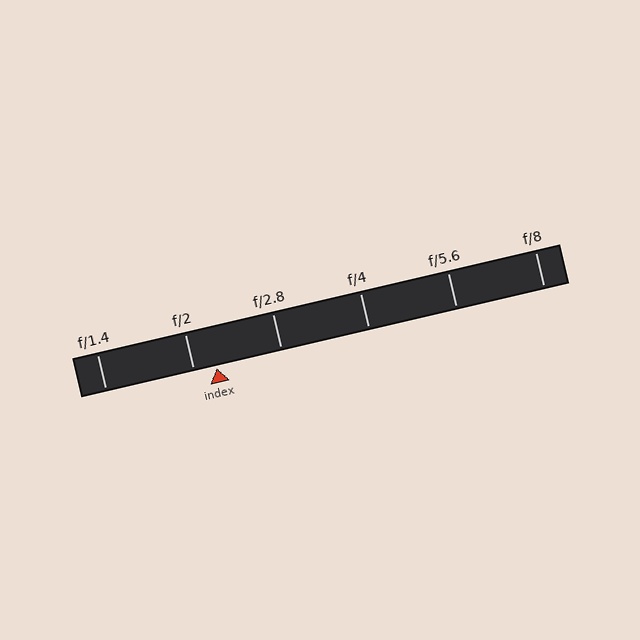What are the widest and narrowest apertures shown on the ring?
The widest aperture shown is f/1.4 and the narrowest is f/8.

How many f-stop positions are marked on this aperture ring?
There are 6 f-stop positions marked.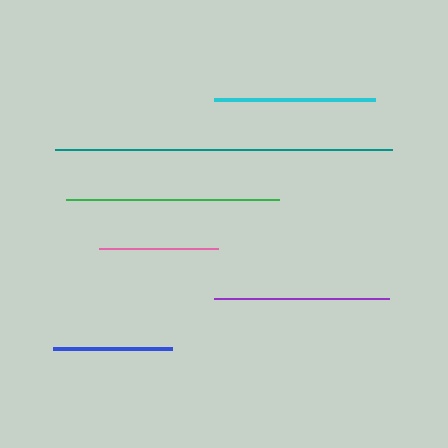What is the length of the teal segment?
The teal segment is approximately 336 pixels long.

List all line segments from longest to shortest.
From longest to shortest: teal, green, purple, cyan, pink, blue.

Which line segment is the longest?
The teal line is the longest at approximately 336 pixels.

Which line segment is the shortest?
The blue line is the shortest at approximately 118 pixels.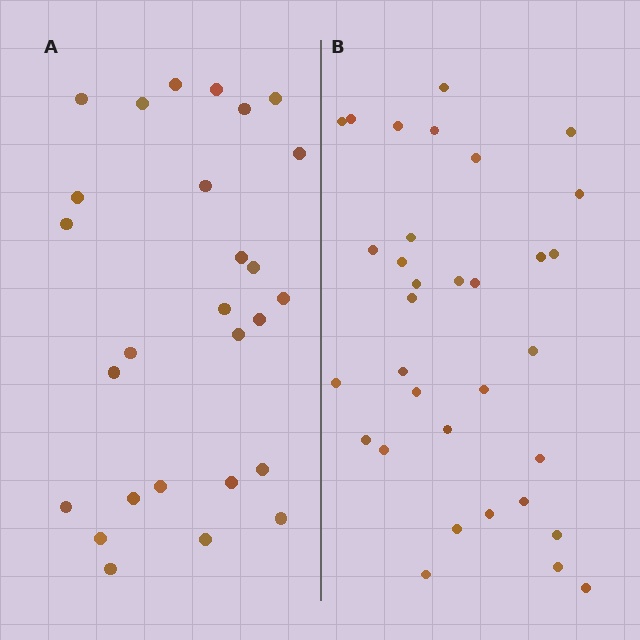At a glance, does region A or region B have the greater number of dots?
Region B (the right region) has more dots.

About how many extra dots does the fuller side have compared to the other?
Region B has about 6 more dots than region A.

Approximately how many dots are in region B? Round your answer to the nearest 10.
About 30 dots. (The exact count is 33, which rounds to 30.)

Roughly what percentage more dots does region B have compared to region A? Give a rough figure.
About 20% more.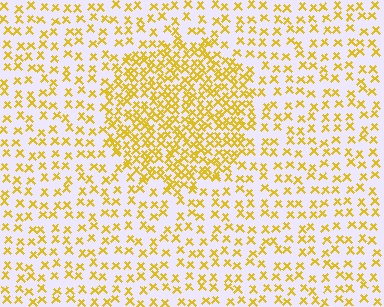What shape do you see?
I see a circle.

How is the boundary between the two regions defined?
The boundary is defined by a change in element density (approximately 2.2x ratio). All elements are the same color, size, and shape.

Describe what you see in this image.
The image contains small yellow elements arranged at two different densities. A circle-shaped region is visible where the elements are more densely packed than the surrounding area.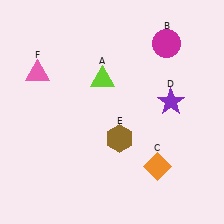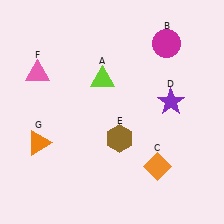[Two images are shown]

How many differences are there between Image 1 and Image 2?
There is 1 difference between the two images.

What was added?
An orange triangle (G) was added in Image 2.